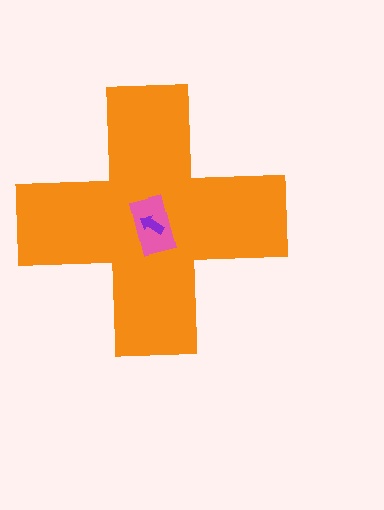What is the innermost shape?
The purple arrow.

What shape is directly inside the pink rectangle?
The purple arrow.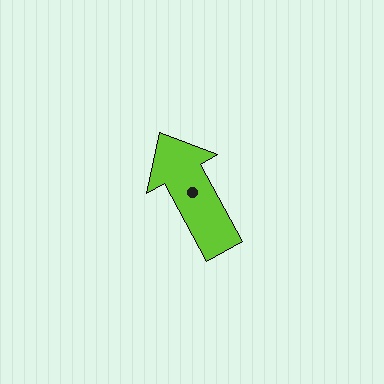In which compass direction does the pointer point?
Northwest.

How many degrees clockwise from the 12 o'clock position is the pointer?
Approximately 331 degrees.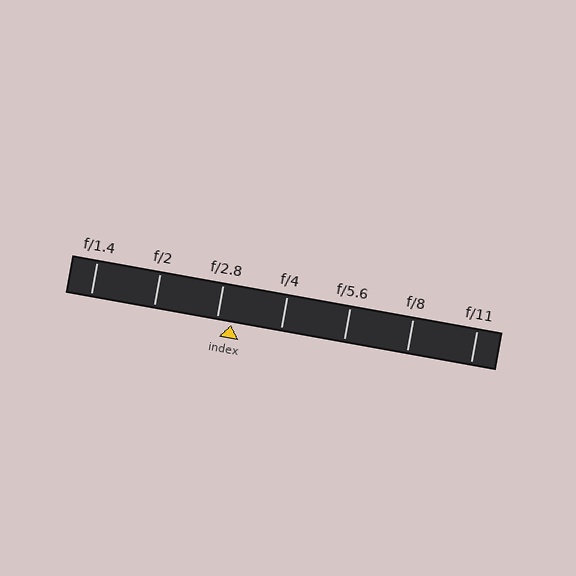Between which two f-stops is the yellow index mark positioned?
The index mark is between f/2.8 and f/4.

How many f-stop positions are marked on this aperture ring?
There are 7 f-stop positions marked.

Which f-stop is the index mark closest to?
The index mark is closest to f/2.8.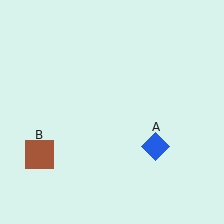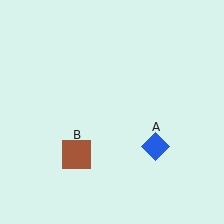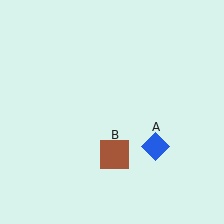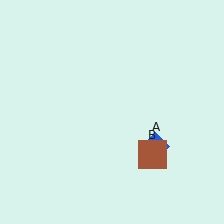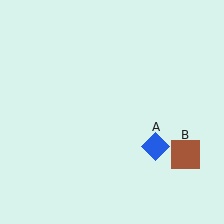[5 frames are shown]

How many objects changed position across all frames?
1 object changed position: brown square (object B).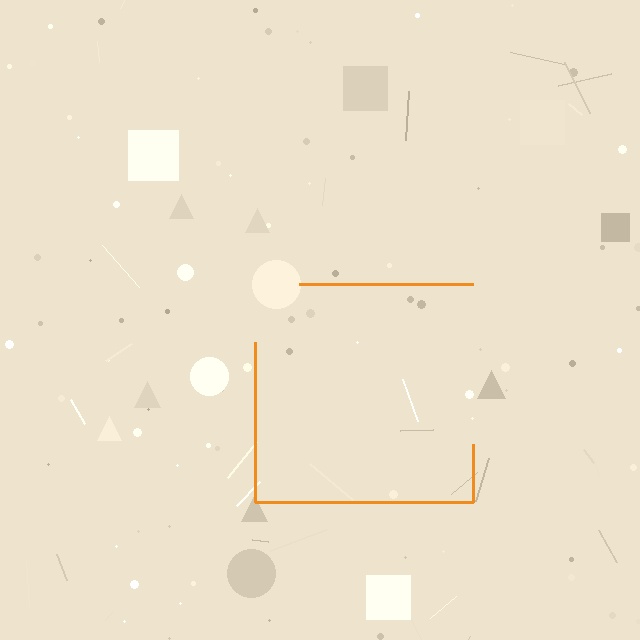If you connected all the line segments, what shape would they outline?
They would outline a square.